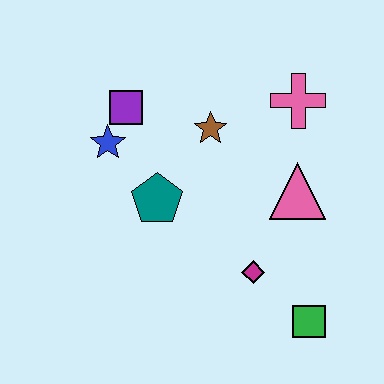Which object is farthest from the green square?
The purple square is farthest from the green square.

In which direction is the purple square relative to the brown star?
The purple square is to the left of the brown star.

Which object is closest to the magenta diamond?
The green square is closest to the magenta diamond.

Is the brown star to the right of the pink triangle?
No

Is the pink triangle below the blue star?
Yes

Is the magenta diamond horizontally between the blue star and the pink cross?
Yes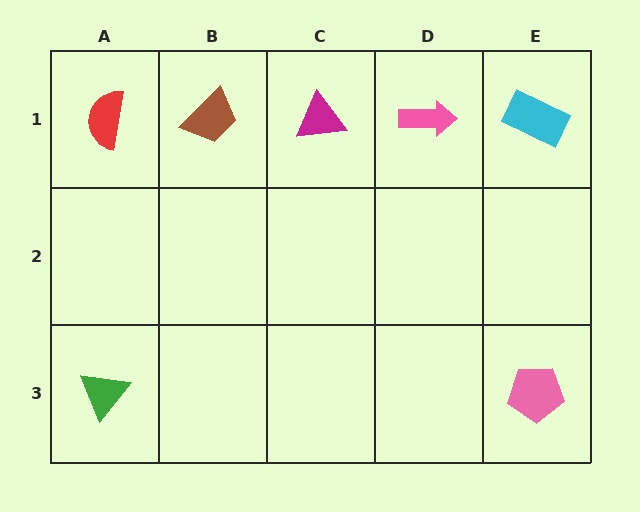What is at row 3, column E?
A pink pentagon.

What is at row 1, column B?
A brown trapezoid.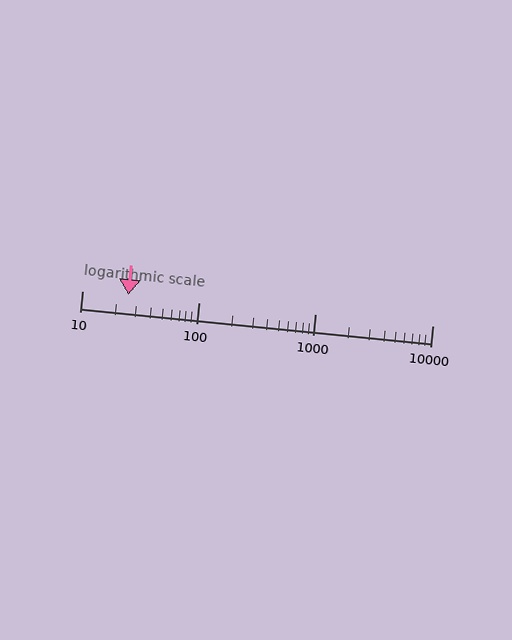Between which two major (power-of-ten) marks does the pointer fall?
The pointer is between 10 and 100.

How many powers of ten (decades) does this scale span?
The scale spans 3 decades, from 10 to 10000.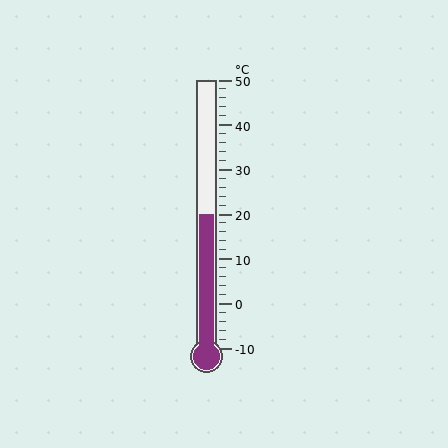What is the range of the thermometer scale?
The thermometer scale ranges from -10°C to 50°C.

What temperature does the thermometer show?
The thermometer shows approximately 20°C.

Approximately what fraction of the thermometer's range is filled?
The thermometer is filled to approximately 50% of its range.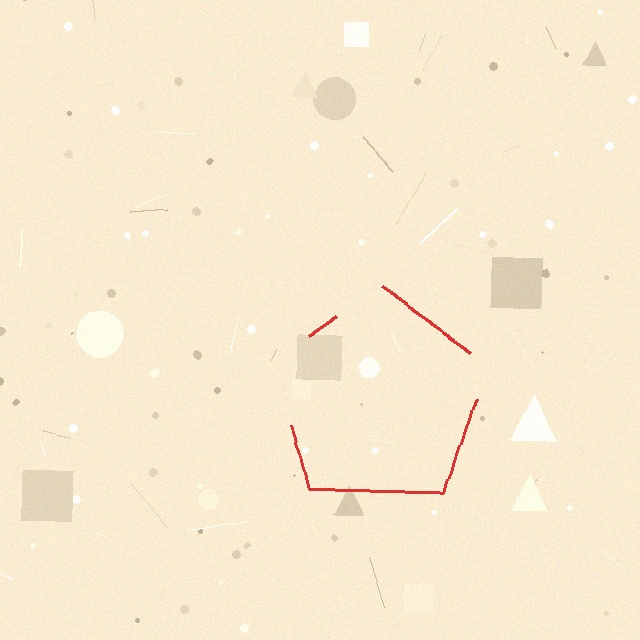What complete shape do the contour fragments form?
The contour fragments form a pentagon.